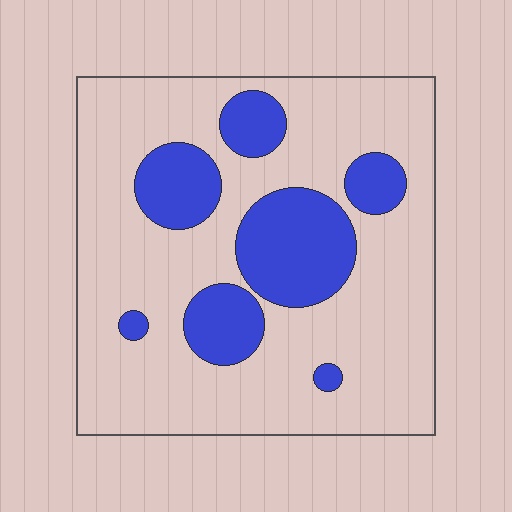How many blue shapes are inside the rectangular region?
7.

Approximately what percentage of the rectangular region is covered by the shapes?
Approximately 25%.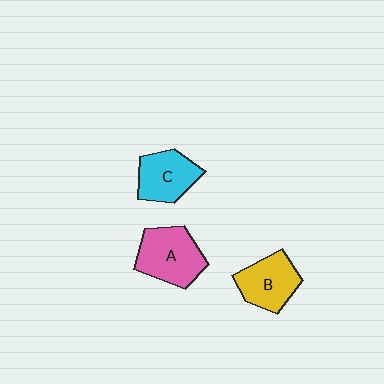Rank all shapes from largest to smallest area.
From largest to smallest: A (pink), B (yellow), C (cyan).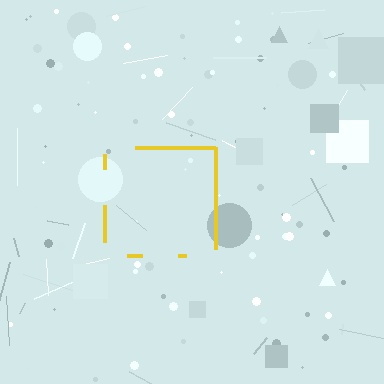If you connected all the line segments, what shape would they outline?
They would outline a square.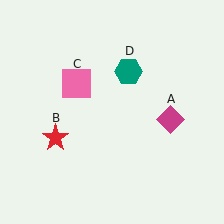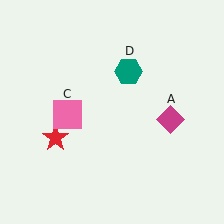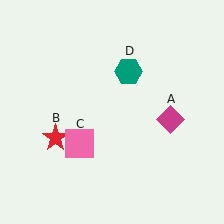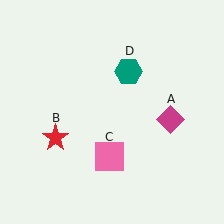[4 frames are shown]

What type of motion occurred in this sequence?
The pink square (object C) rotated counterclockwise around the center of the scene.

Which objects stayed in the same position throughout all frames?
Magenta diamond (object A) and red star (object B) and teal hexagon (object D) remained stationary.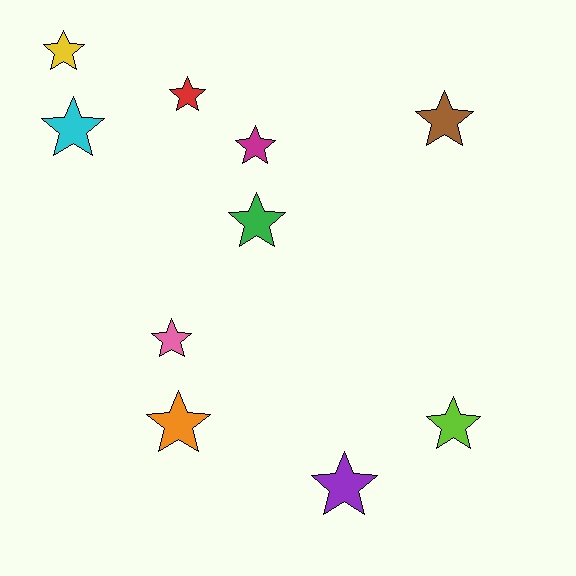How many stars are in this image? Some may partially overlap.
There are 10 stars.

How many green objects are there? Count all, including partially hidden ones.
There is 1 green object.